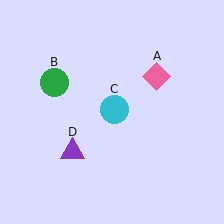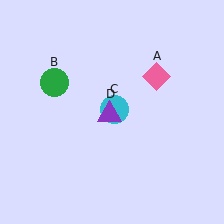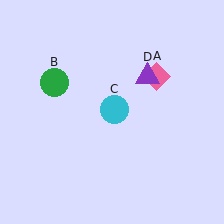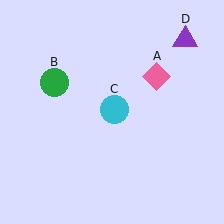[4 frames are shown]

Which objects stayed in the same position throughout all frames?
Pink diamond (object A) and green circle (object B) and cyan circle (object C) remained stationary.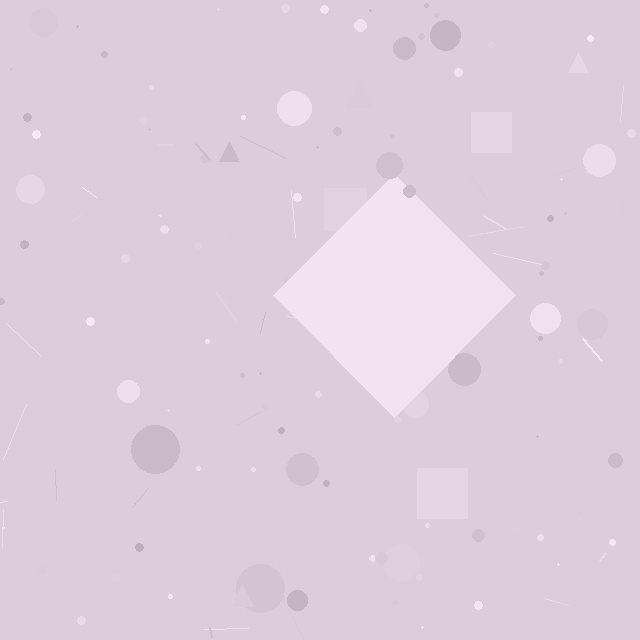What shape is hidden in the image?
A diamond is hidden in the image.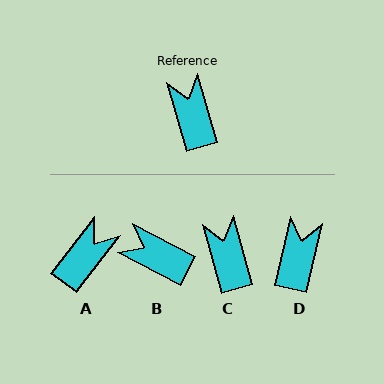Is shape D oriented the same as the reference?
No, it is off by about 29 degrees.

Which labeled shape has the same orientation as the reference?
C.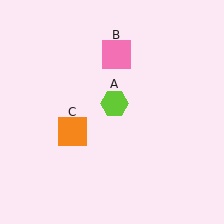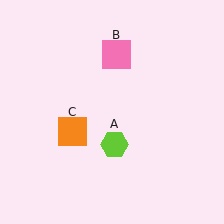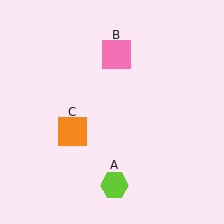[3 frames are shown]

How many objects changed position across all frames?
1 object changed position: lime hexagon (object A).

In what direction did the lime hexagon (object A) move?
The lime hexagon (object A) moved down.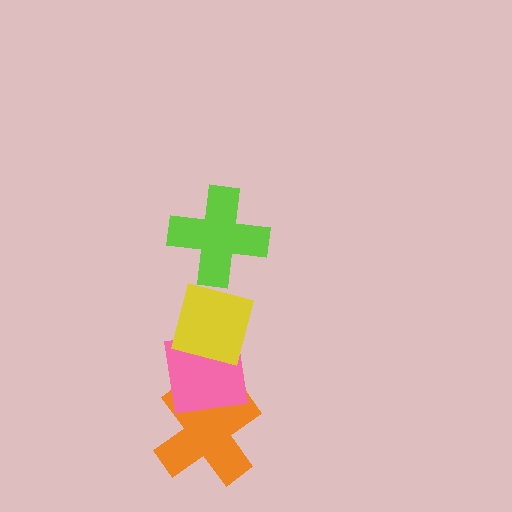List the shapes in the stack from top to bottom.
From top to bottom: the lime cross, the yellow square, the pink square, the orange cross.